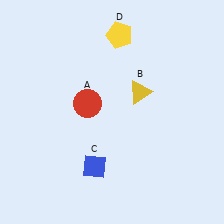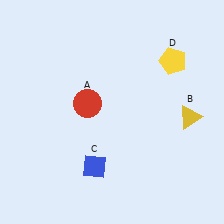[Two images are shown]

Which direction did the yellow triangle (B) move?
The yellow triangle (B) moved right.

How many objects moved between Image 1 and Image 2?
2 objects moved between the two images.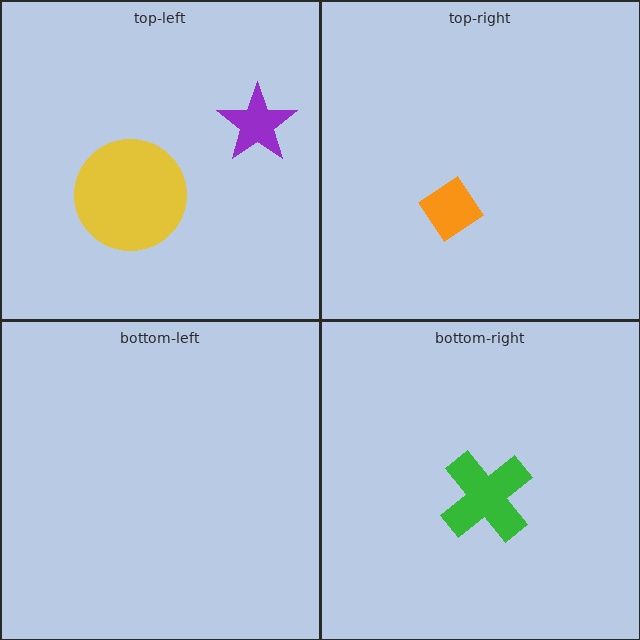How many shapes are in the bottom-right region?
1.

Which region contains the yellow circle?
The top-left region.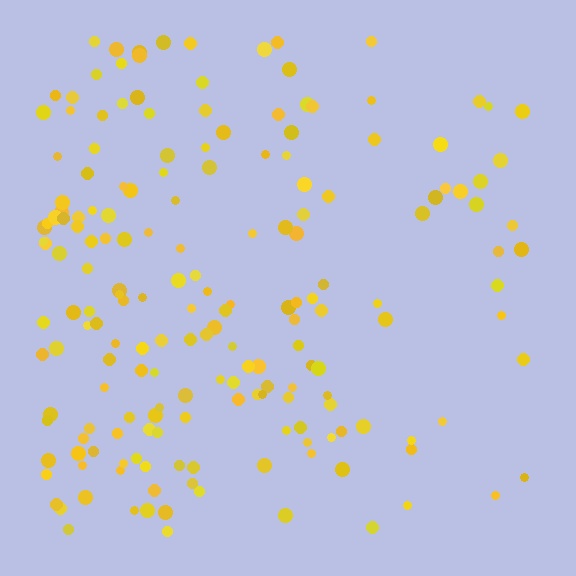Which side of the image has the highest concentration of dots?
The left.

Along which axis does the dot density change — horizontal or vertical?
Horizontal.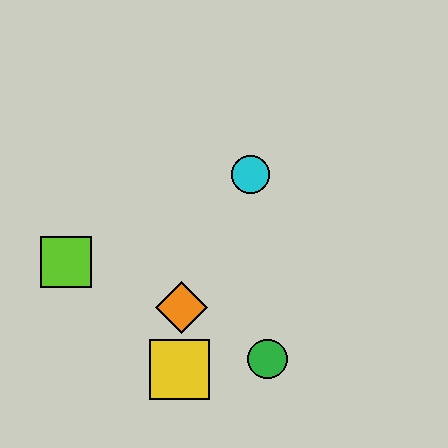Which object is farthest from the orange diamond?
The cyan circle is farthest from the orange diamond.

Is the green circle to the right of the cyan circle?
Yes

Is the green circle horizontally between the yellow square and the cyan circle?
No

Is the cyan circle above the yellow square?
Yes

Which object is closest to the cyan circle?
The orange diamond is closest to the cyan circle.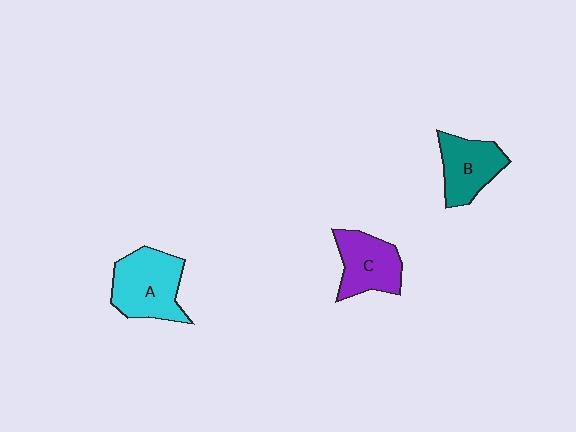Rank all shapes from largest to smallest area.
From largest to smallest: A (cyan), C (purple), B (teal).